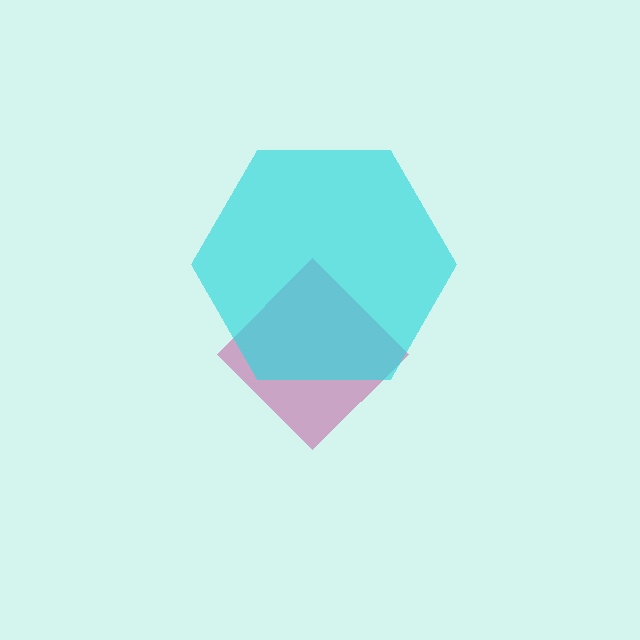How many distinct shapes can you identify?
There are 2 distinct shapes: a magenta diamond, a cyan hexagon.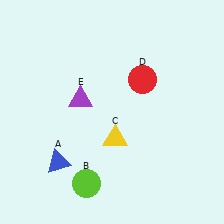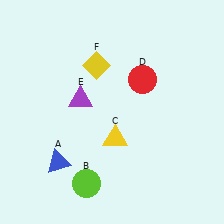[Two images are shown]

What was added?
A yellow diamond (F) was added in Image 2.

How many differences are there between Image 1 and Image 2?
There is 1 difference between the two images.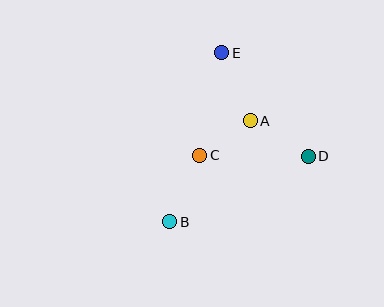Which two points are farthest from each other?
Points B and E are farthest from each other.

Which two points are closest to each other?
Points A and C are closest to each other.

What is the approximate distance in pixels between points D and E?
The distance between D and E is approximately 135 pixels.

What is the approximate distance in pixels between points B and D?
The distance between B and D is approximately 153 pixels.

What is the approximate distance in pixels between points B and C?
The distance between B and C is approximately 73 pixels.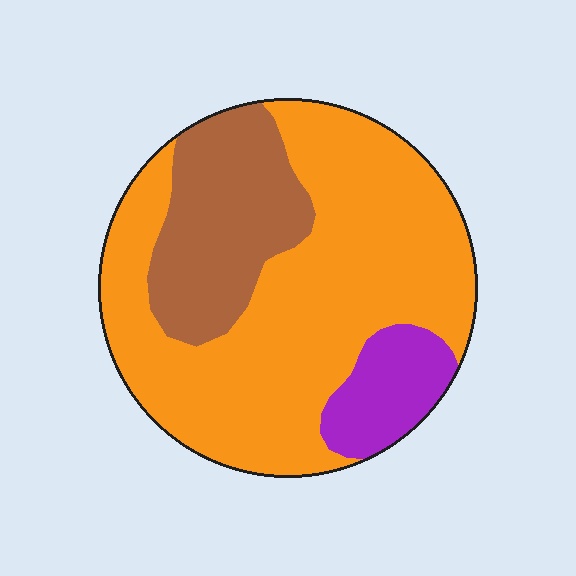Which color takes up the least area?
Purple, at roughly 10%.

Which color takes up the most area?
Orange, at roughly 65%.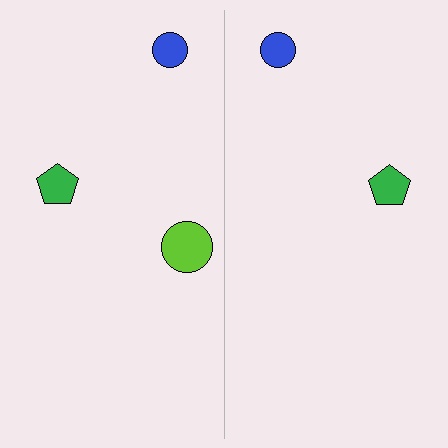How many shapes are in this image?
There are 5 shapes in this image.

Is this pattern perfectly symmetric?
No, the pattern is not perfectly symmetric. A lime circle is missing from the right side.